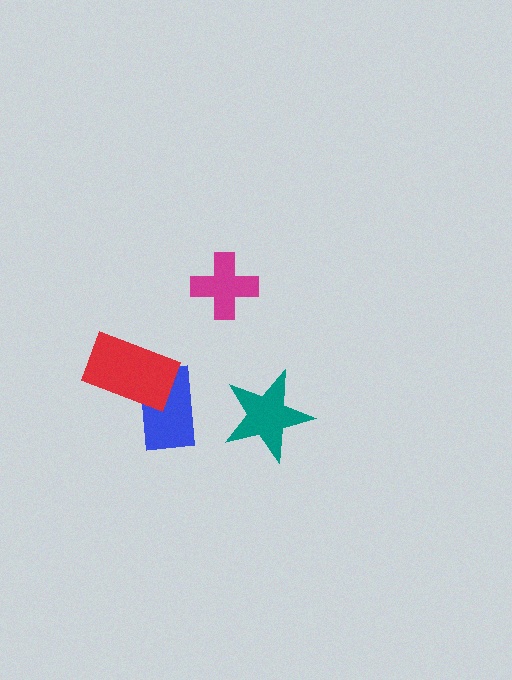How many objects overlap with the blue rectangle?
1 object overlaps with the blue rectangle.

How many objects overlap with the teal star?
0 objects overlap with the teal star.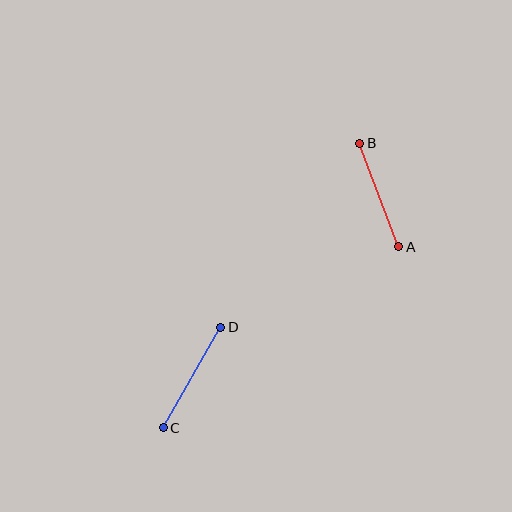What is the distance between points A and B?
The distance is approximately 111 pixels.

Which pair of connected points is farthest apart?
Points C and D are farthest apart.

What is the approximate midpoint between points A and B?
The midpoint is at approximately (379, 195) pixels.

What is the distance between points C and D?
The distance is approximately 116 pixels.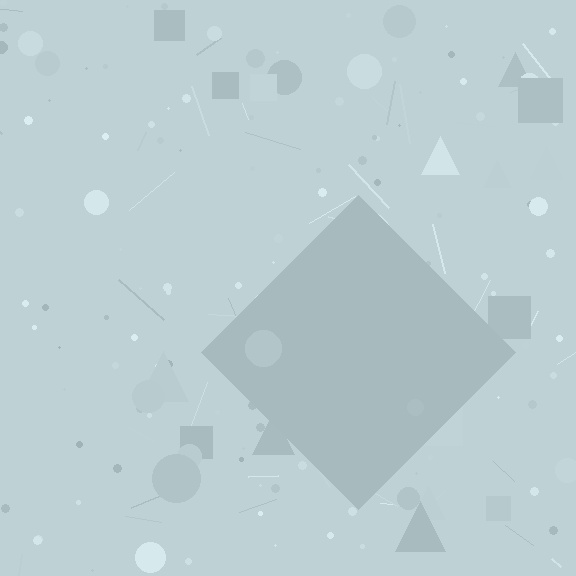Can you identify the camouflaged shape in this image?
The camouflaged shape is a diamond.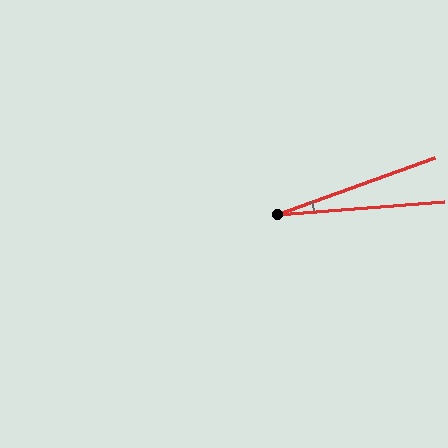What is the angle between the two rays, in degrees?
Approximately 15 degrees.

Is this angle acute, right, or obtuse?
It is acute.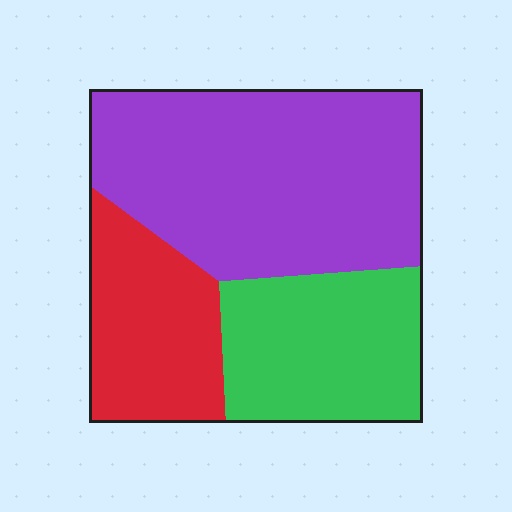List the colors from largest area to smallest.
From largest to smallest: purple, green, red.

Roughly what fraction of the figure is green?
Green covers around 25% of the figure.